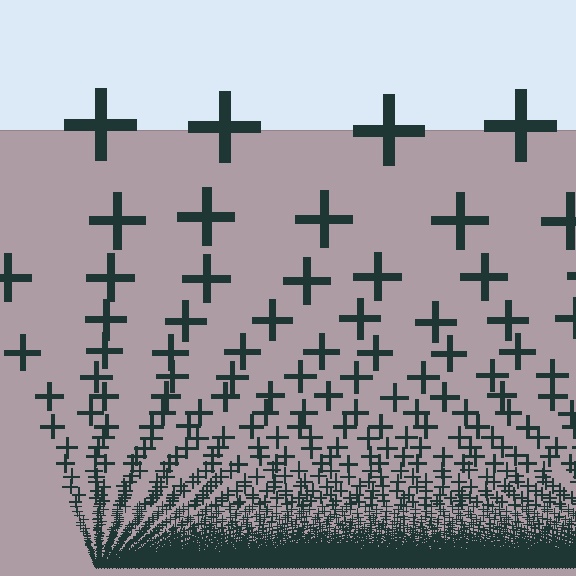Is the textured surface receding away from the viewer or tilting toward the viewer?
The surface appears to tilt toward the viewer. Texture elements get larger and sparser toward the top.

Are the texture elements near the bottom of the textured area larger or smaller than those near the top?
Smaller. The gradient is inverted — elements near the bottom are smaller and denser.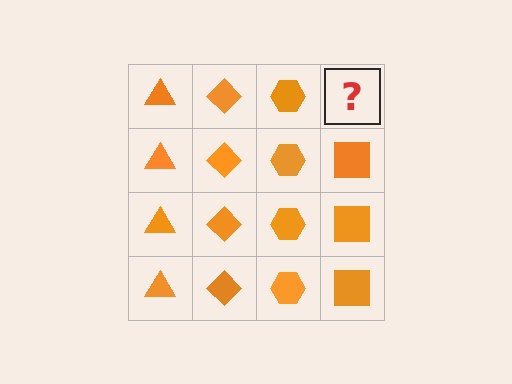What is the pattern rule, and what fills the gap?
The rule is that each column has a consistent shape. The gap should be filled with an orange square.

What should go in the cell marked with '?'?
The missing cell should contain an orange square.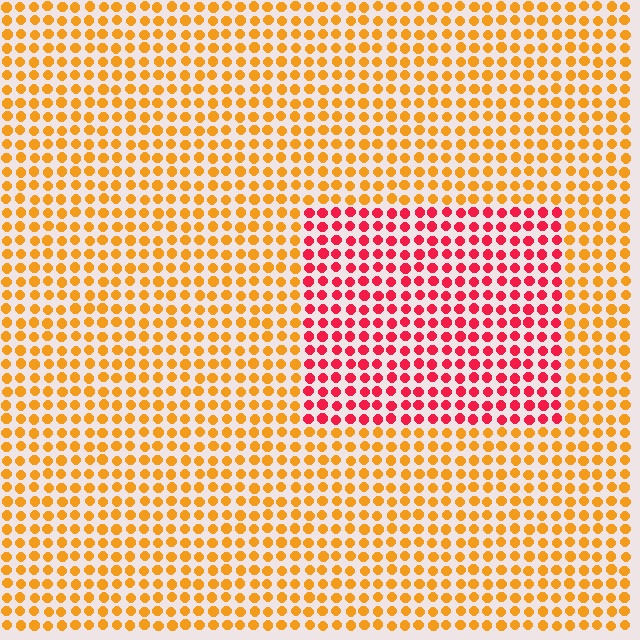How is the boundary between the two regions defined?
The boundary is defined purely by a slight shift in hue (about 48 degrees). Spacing, size, and orientation are identical on both sides.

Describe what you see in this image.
The image is filled with small orange elements in a uniform arrangement. A rectangle-shaped region is visible where the elements are tinted to a slightly different hue, forming a subtle color boundary.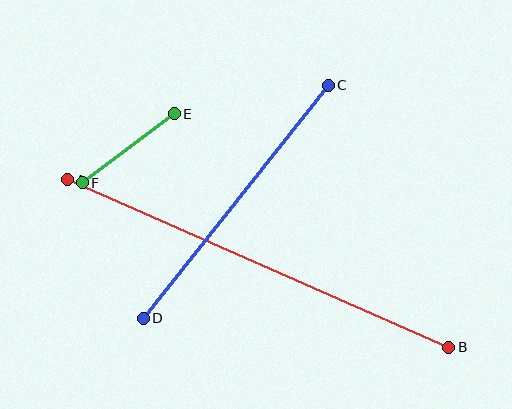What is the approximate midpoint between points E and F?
The midpoint is at approximately (128, 148) pixels.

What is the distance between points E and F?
The distance is approximately 115 pixels.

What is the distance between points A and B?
The distance is approximately 416 pixels.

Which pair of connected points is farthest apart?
Points A and B are farthest apart.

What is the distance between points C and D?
The distance is approximately 297 pixels.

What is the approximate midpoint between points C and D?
The midpoint is at approximately (236, 202) pixels.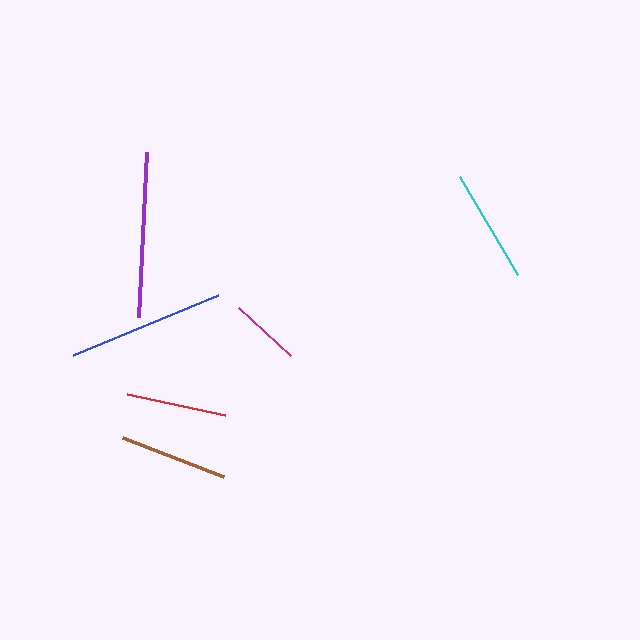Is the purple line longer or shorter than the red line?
The purple line is longer than the red line.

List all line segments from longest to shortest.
From longest to shortest: purple, blue, cyan, brown, red, magenta.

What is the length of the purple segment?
The purple segment is approximately 165 pixels long.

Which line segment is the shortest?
The magenta line is the shortest at approximately 71 pixels.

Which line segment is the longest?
The purple line is the longest at approximately 165 pixels.